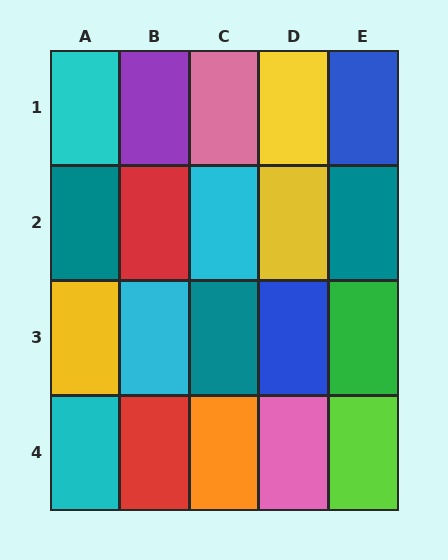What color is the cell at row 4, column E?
Lime.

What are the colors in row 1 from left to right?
Cyan, purple, pink, yellow, blue.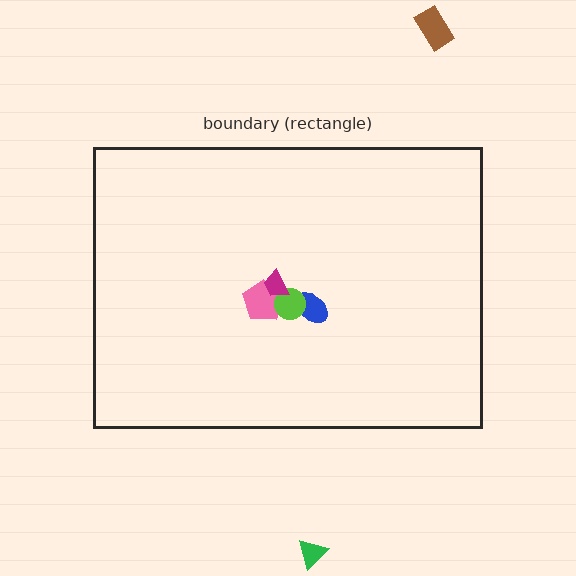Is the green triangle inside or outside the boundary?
Outside.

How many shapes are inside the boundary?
4 inside, 2 outside.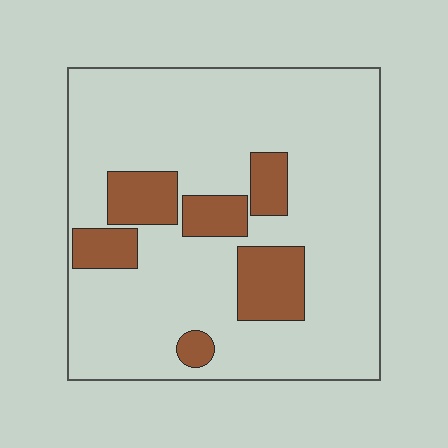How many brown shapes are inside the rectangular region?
6.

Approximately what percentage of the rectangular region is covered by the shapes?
Approximately 20%.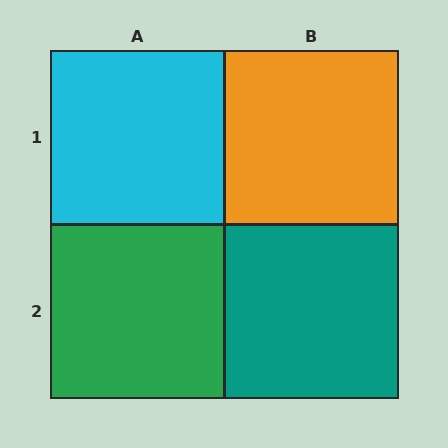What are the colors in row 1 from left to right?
Cyan, orange.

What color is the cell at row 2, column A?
Green.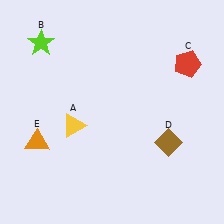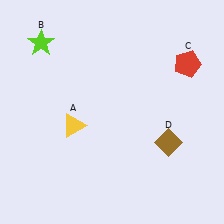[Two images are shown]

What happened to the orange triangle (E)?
The orange triangle (E) was removed in Image 2. It was in the bottom-left area of Image 1.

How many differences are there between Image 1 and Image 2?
There is 1 difference between the two images.